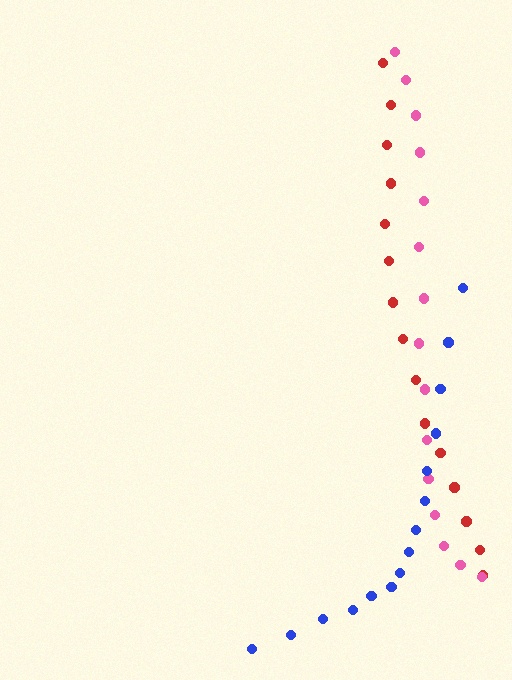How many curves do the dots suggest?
There are 3 distinct paths.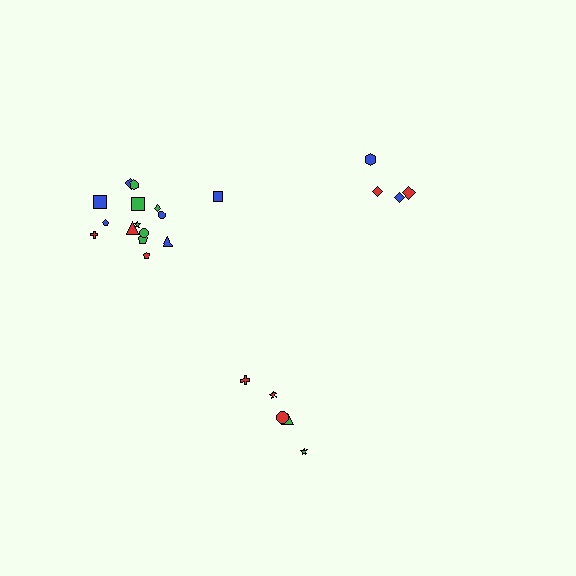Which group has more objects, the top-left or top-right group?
The top-left group.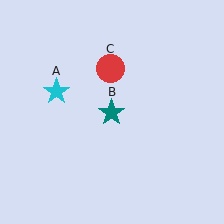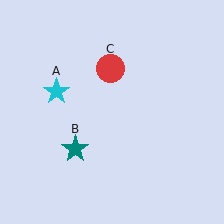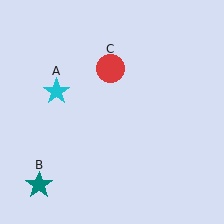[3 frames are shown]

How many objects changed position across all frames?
1 object changed position: teal star (object B).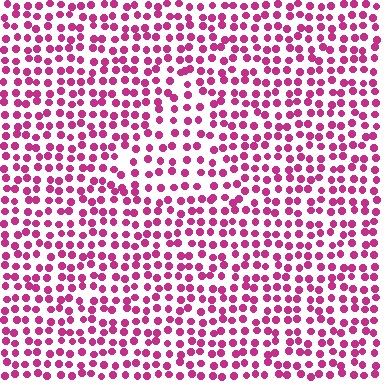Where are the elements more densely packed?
The elements are more densely packed outside the triangle boundary.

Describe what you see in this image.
The image contains small magenta elements arranged at two different densities. A triangle-shaped region is visible where the elements are less densely packed than the surrounding area.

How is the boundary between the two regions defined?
The boundary is defined by a change in element density (approximately 1.4x ratio). All elements are the same color, size, and shape.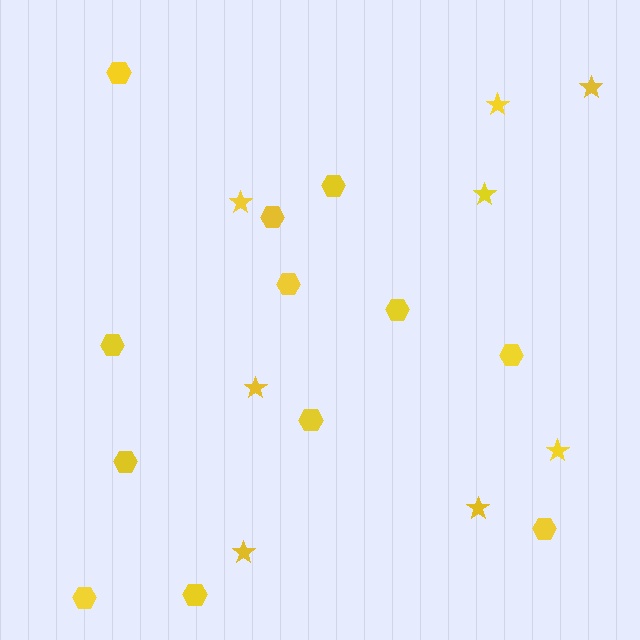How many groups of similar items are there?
There are 2 groups: one group of stars (8) and one group of hexagons (12).